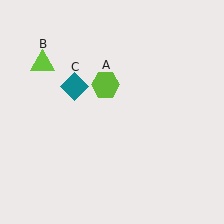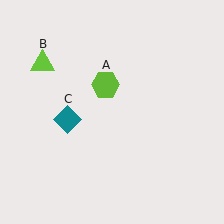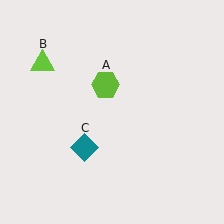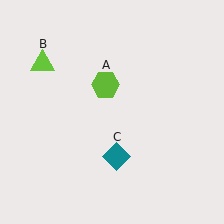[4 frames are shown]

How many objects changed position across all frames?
1 object changed position: teal diamond (object C).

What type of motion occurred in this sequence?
The teal diamond (object C) rotated counterclockwise around the center of the scene.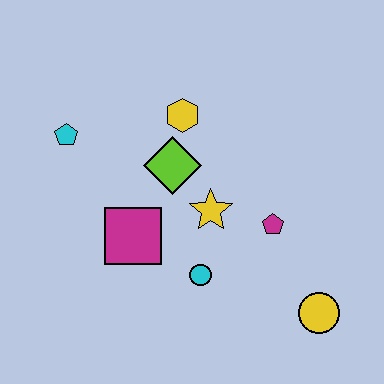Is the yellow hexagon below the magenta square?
No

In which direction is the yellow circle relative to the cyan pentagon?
The yellow circle is to the right of the cyan pentagon.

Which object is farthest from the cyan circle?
The cyan pentagon is farthest from the cyan circle.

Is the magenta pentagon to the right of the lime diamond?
Yes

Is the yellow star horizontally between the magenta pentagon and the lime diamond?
Yes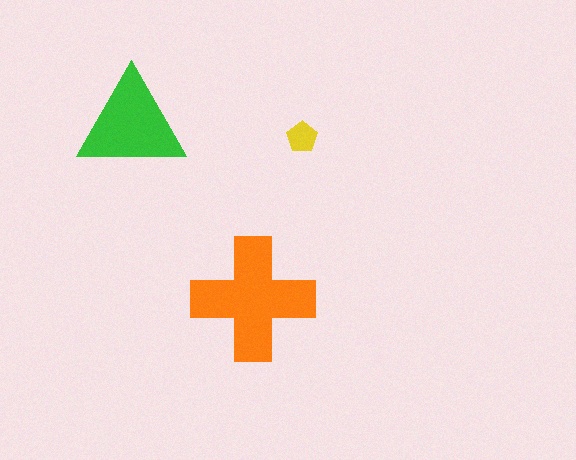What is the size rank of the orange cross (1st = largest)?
1st.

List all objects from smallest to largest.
The yellow pentagon, the green triangle, the orange cross.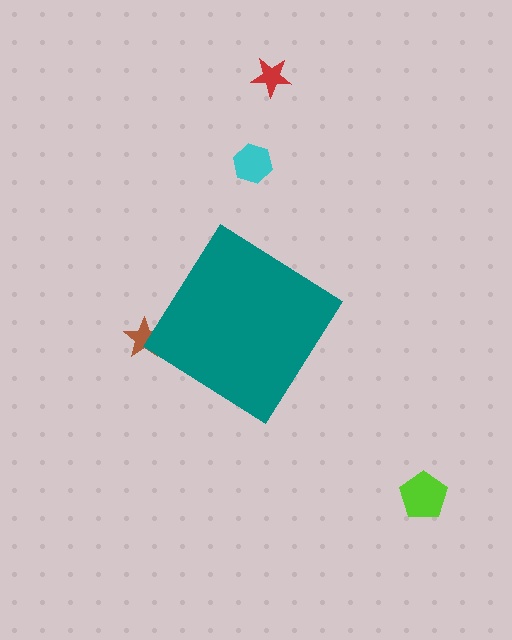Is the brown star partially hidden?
Yes, the brown star is partially hidden behind the teal diamond.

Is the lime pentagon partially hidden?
No, the lime pentagon is fully visible.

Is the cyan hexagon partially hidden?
No, the cyan hexagon is fully visible.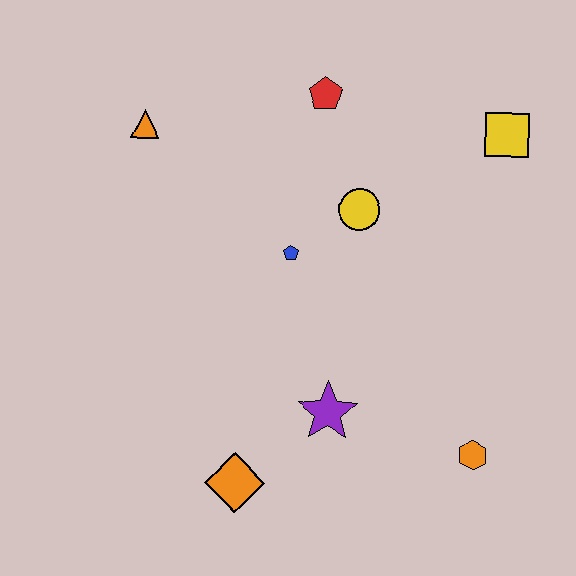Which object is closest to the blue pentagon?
The yellow circle is closest to the blue pentagon.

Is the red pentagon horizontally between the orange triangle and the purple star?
Yes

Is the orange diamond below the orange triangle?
Yes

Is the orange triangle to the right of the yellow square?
No